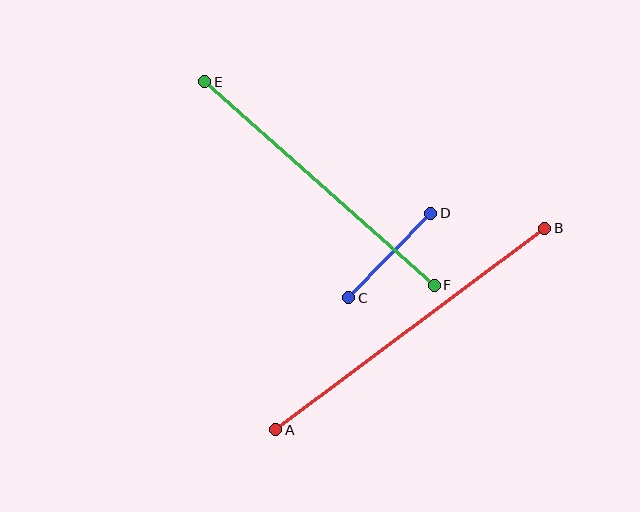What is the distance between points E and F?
The distance is approximately 307 pixels.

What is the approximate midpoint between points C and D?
The midpoint is at approximately (390, 256) pixels.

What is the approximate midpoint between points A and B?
The midpoint is at approximately (410, 329) pixels.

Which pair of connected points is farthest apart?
Points A and B are farthest apart.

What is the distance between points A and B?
The distance is approximately 336 pixels.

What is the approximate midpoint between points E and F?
The midpoint is at approximately (320, 184) pixels.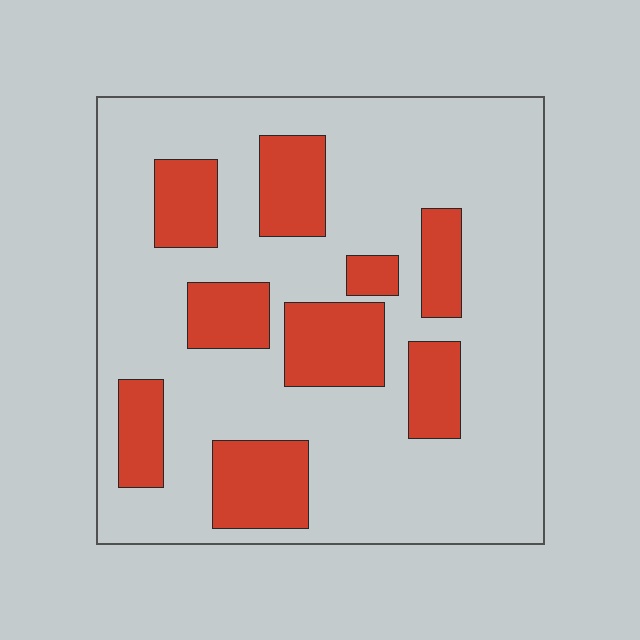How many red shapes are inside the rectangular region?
9.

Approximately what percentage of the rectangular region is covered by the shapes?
Approximately 25%.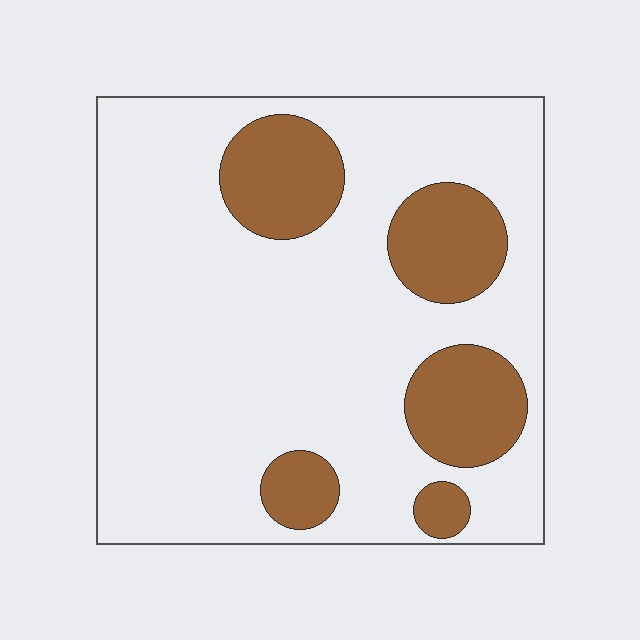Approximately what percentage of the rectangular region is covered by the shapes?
Approximately 20%.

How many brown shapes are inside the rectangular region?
5.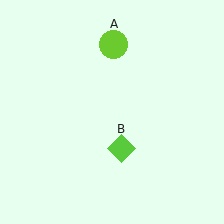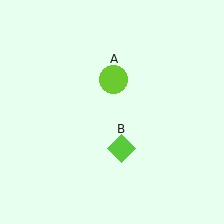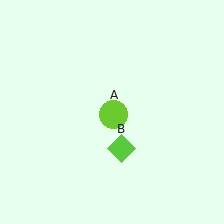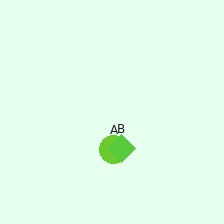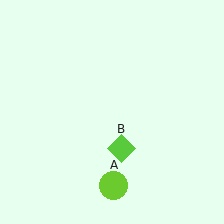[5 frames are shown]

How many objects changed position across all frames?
1 object changed position: lime circle (object A).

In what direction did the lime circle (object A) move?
The lime circle (object A) moved down.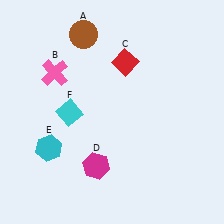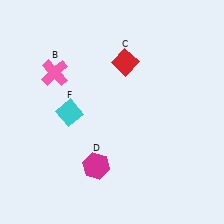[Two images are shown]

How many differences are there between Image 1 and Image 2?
There are 2 differences between the two images.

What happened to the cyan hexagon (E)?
The cyan hexagon (E) was removed in Image 2. It was in the bottom-left area of Image 1.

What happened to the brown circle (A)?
The brown circle (A) was removed in Image 2. It was in the top-left area of Image 1.